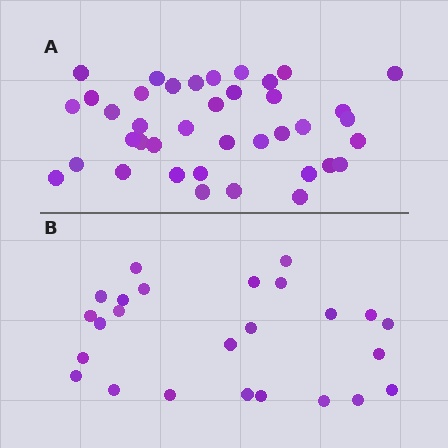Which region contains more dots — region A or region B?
Region A (the top region) has more dots.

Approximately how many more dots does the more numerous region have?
Region A has approximately 15 more dots than region B.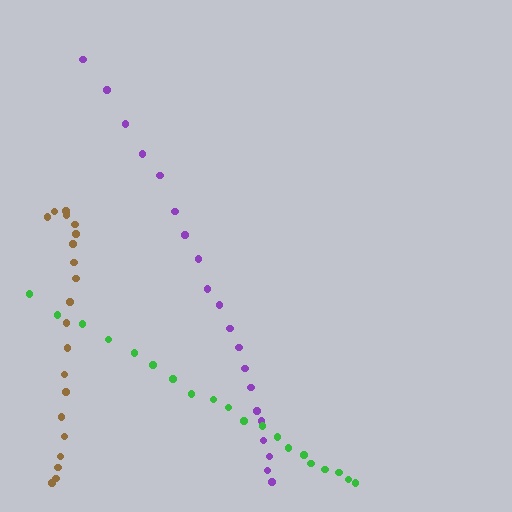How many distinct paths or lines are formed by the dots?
There are 3 distinct paths.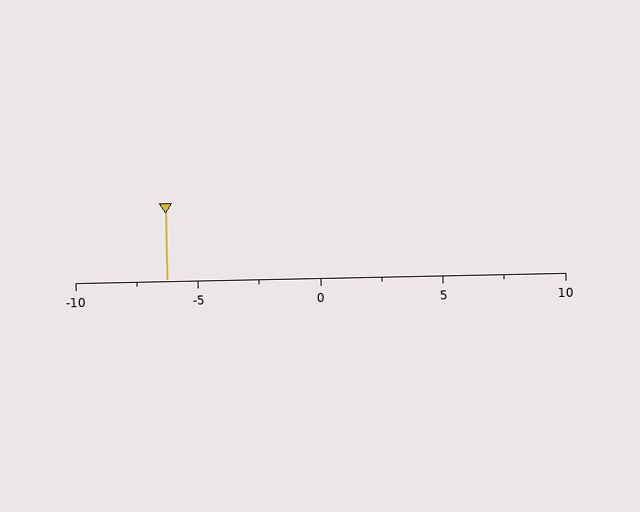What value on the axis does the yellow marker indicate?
The marker indicates approximately -6.2.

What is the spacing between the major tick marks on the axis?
The major ticks are spaced 5 apart.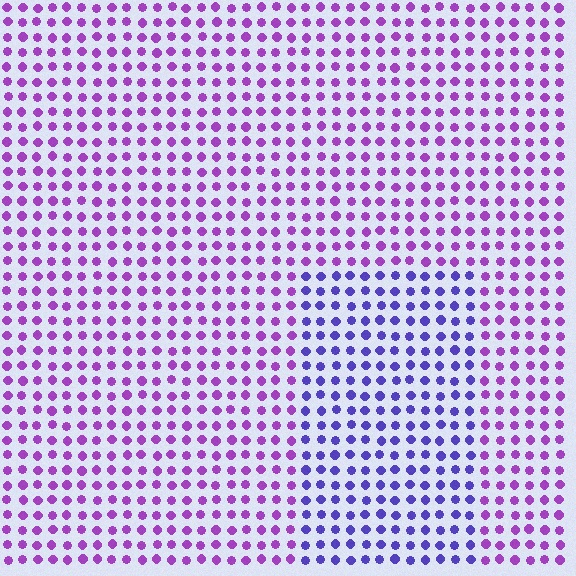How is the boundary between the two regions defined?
The boundary is defined purely by a slight shift in hue (about 38 degrees). Spacing, size, and orientation are identical on both sides.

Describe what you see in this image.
The image is filled with small purple elements in a uniform arrangement. A rectangle-shaped region is visible where the elements are tinted to a slightly different hue, forming a subtle color boundary.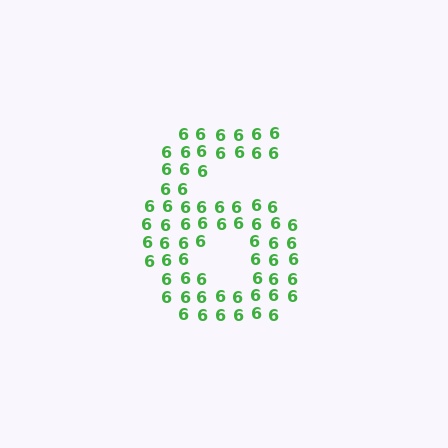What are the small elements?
The small elements are digit 6's.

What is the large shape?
The large shape is the digit 6.